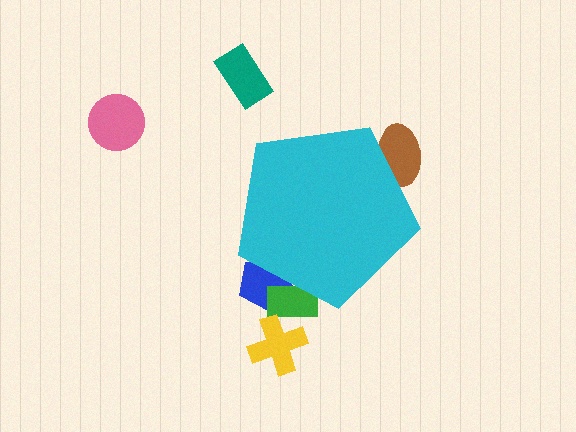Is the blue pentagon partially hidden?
Yes, the blue pentagon is partially hidden behind the cyan pentagon.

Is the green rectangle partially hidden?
Yes, the green rectangle is partially hidden behind the cyan pentagon.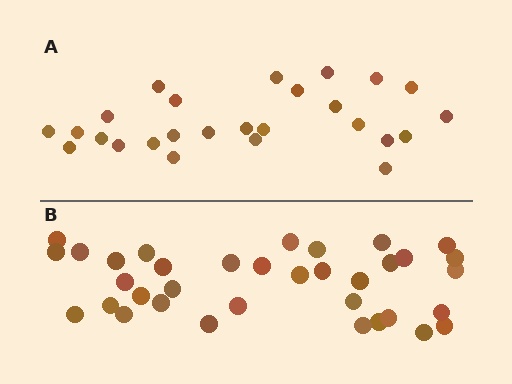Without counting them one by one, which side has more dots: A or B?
Region B (the bottom region) has more dots.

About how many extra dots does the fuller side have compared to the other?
Region B has roughly 8 or so more dots than region A.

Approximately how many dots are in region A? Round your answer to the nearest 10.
About 30 dots. (The exact count is 26, which rounds to 30.)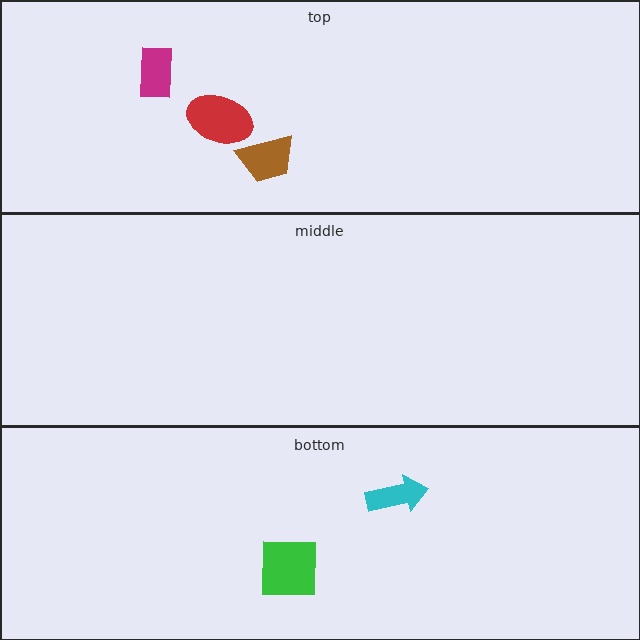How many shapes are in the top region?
3.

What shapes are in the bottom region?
The green square, the cyan arrow.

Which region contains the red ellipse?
The top region.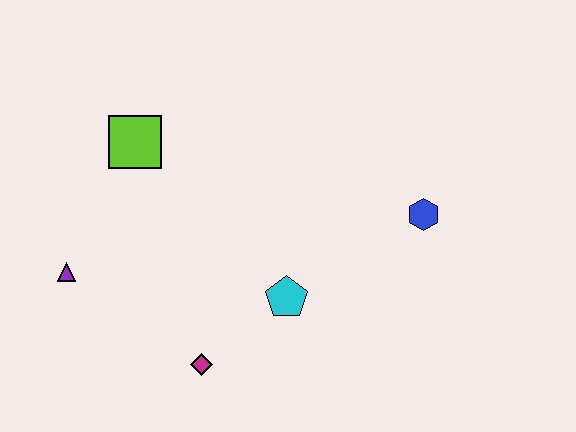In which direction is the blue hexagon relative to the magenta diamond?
The blue hexagon is to the right of the magenta diamond.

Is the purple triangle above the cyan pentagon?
Yes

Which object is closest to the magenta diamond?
The cyan pentagon is closest to the magenta diamond.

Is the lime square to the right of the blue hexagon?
No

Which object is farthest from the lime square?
The blue hexagon is farthest from the lime square.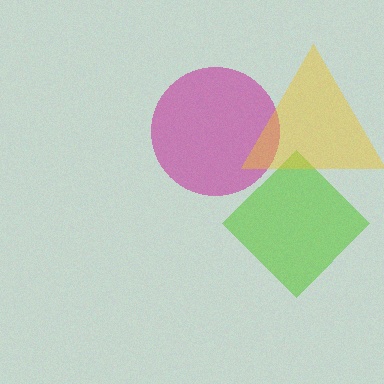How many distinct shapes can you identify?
There are 3 distinct shapes: a magenta circle, a lime diamond, a yellow triangle.